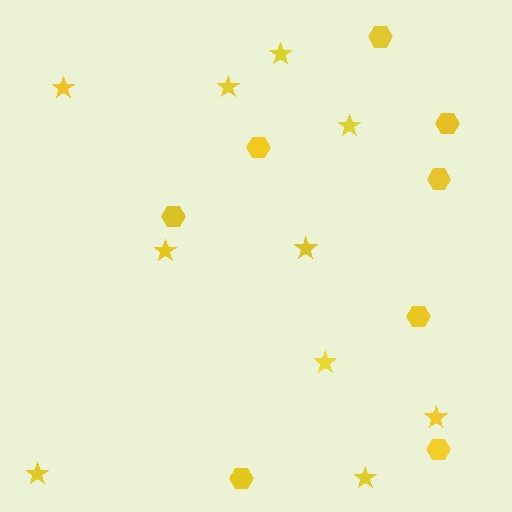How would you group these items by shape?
There are 2 groups: one group of stars (10) and one group of hexagons (8).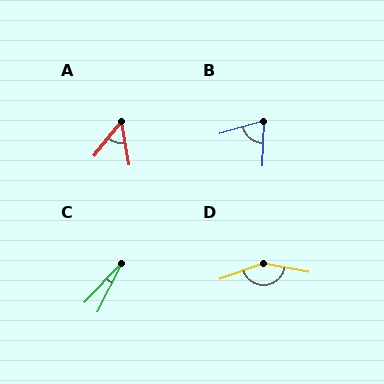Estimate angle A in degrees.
Approximately 48 degrees.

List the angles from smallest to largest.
C (17°), A (48°), B (71°), D (150°).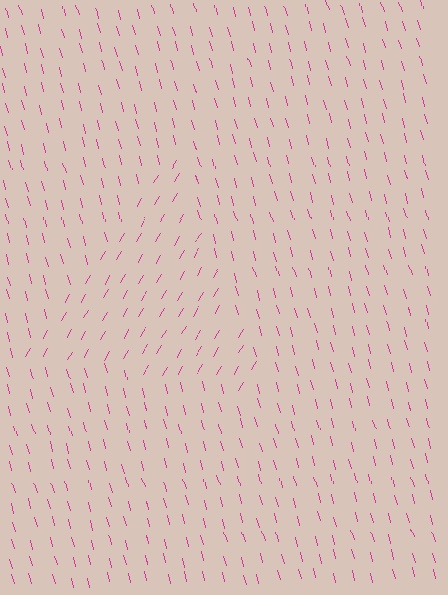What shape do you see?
I see a triangle.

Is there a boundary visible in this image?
Yes, there is a texture boundary formed by a change in line orientation.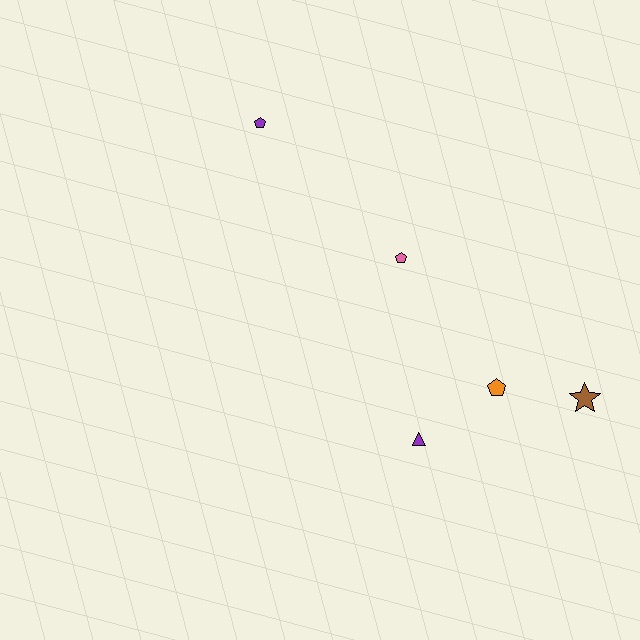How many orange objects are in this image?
There is 1 orange object.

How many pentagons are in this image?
There are 3 pentagons.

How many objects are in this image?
There are 5 objects.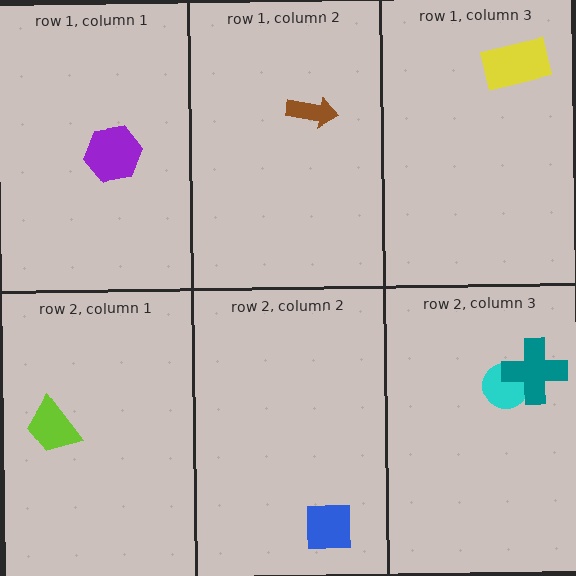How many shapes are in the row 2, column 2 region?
1.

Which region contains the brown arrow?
The row 1, column 2 region.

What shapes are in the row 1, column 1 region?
The purple hexagon.